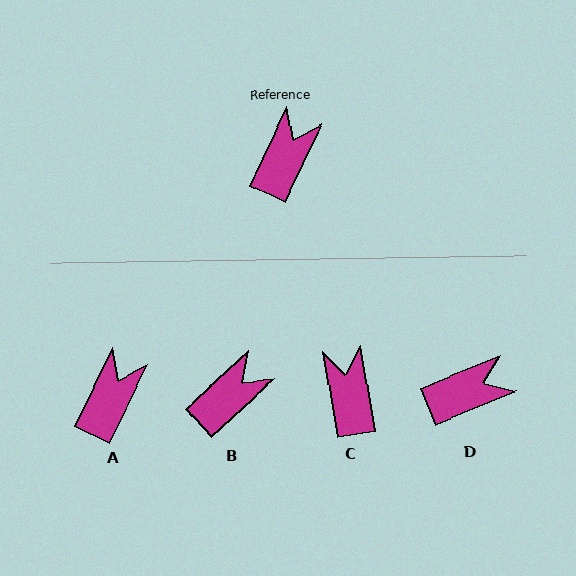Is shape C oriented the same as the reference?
No, it is off by about 36 degrees.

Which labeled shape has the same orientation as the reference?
A.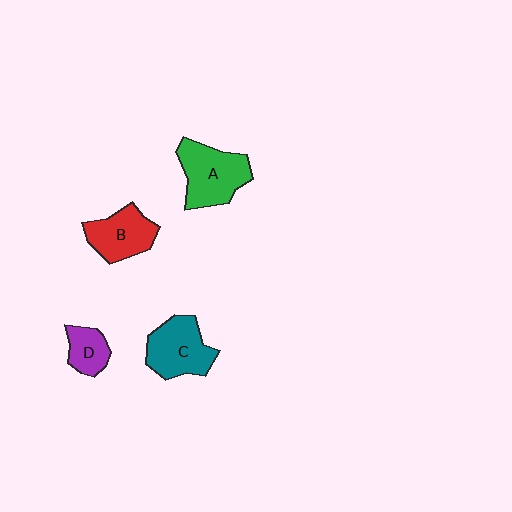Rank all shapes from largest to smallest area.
From largest to smallest: A (green), C (teal), B (red), D (purple).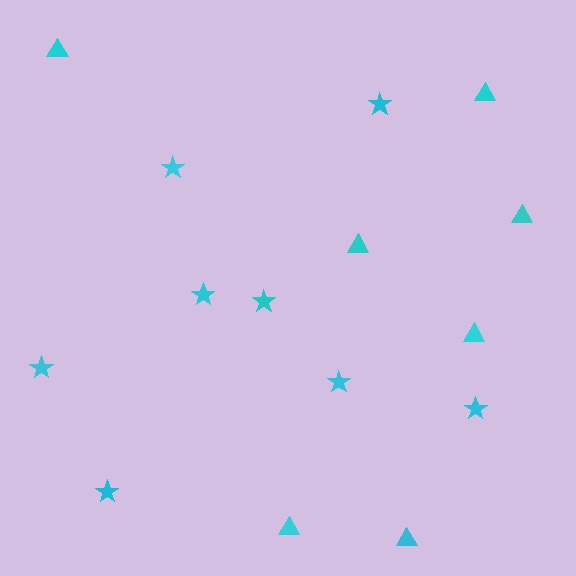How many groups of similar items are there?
There are 2 groups: one group of triangles (7) and one group of stars (8).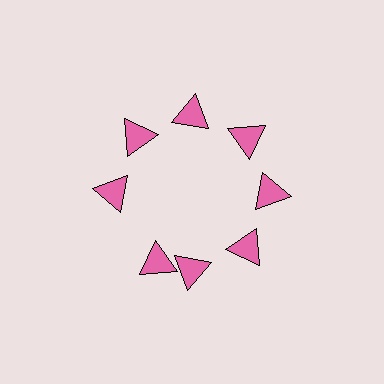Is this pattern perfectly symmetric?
No. The 8 pink triangles are arranged in a ring, but one element near the 8 o'clock position is rotated out of alignment along the ring, breaking the 8-fold rotational symmetry.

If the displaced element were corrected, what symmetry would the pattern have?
It would have 8-fold rotational symmetry — the pattern would map onto itself every 45 degrees.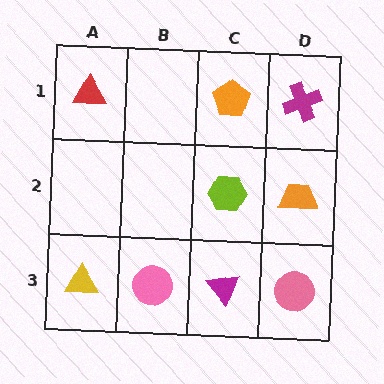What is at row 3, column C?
A magenta triangle.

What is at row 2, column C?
A lime hexagon.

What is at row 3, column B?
A pink circle.